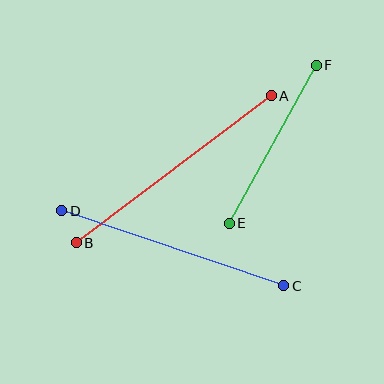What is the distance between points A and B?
The distance is approximately 244 pixels.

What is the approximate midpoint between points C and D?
The midpoint is at approximately (173, 248) pixels.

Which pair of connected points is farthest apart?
Points A and B are farthest apart.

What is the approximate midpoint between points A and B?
The midpoint is at approximately (174, 169) pixels.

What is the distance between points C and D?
The distance is approximately 234 pixels.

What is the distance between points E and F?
The distance is approximately 180 pixels.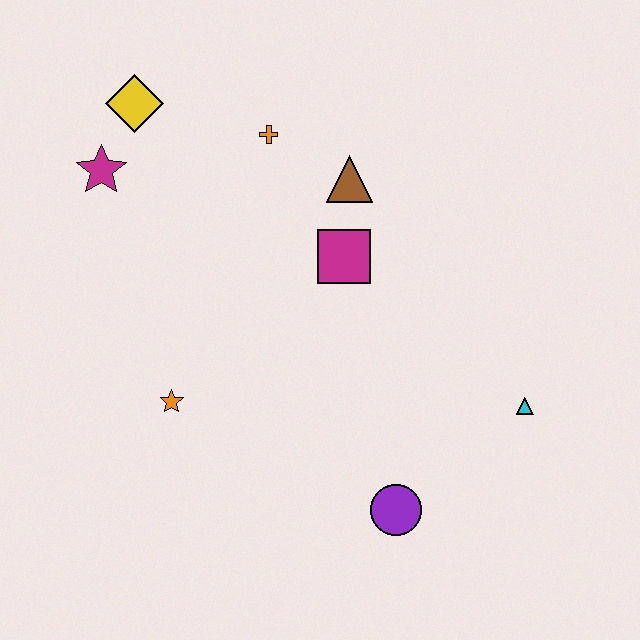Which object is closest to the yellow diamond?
The magenta star is closest to the yellow diamond.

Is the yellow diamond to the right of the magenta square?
No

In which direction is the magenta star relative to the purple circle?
The magenta star is above the purple circle.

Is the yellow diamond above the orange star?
Yes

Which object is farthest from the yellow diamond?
The cyan triangle is farthest from the yellow diamond.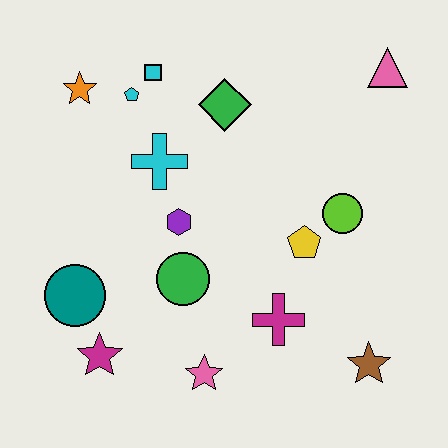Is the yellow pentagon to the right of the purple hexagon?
Yes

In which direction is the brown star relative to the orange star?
The brown star is to the right of the orange star.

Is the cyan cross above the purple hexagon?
Yes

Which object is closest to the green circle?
The purple hexagon is closest to the green circle.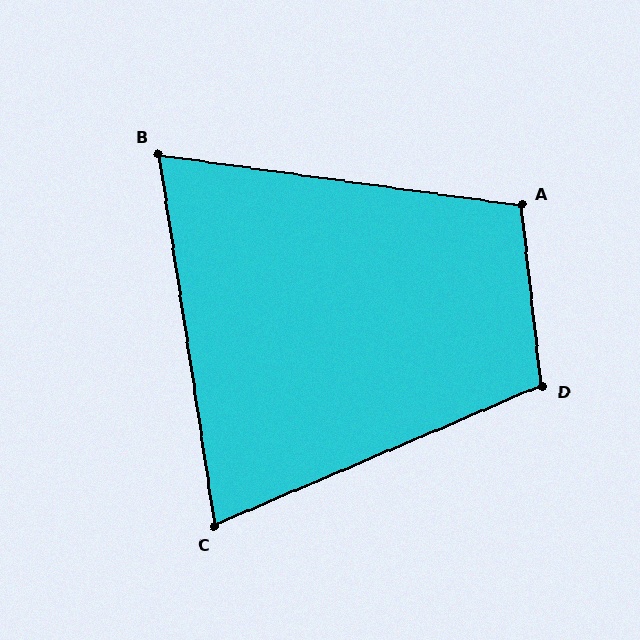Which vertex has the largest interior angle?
D, at approximately 107 degrees.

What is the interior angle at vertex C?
Approximately 76 degrees (acute).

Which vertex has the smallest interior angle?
B, at approximately 73 degrees.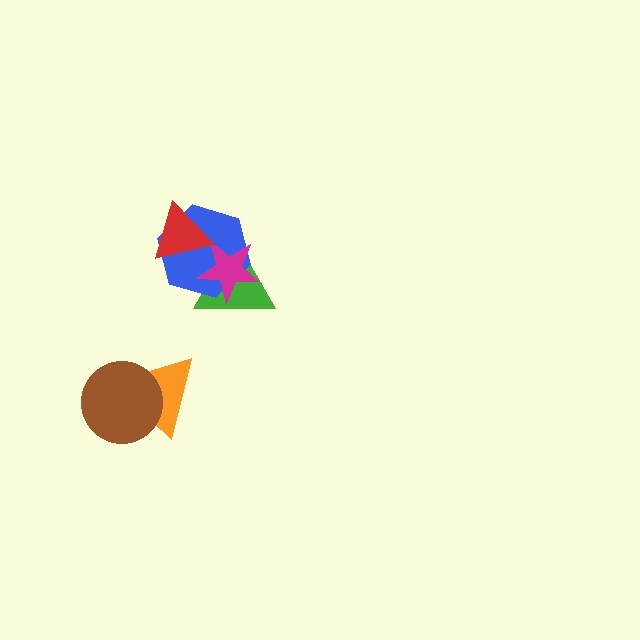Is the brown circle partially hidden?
No, no other shape covers it.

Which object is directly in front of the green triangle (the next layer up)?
The blue hexagon is directly in front of the green triangle.